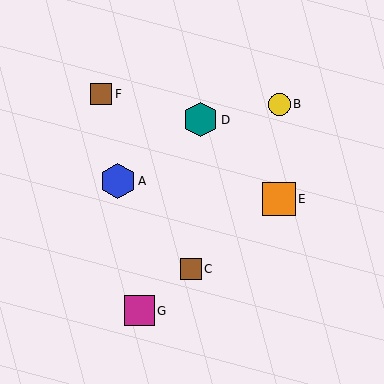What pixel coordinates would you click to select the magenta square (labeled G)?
Click at (140, 311) to select the magenta square G.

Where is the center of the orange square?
The center of the orange square is at (279, 199).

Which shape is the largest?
The blue hexagon (labeled A) is the largest.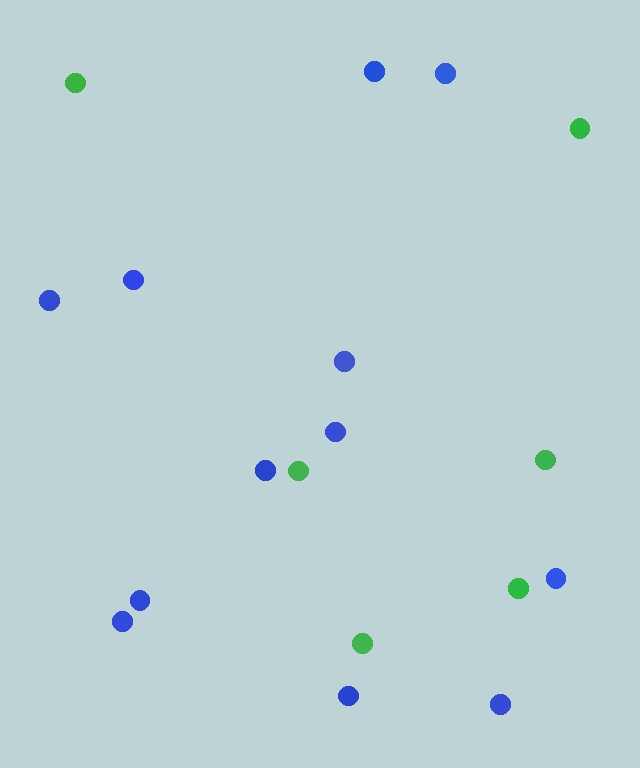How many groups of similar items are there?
There are 2 groups: one group of green circles (6) and one group of blue circles (12).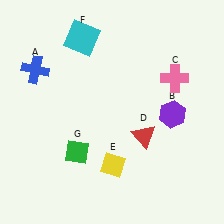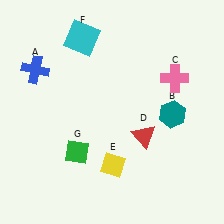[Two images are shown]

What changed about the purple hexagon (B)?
In Image 1, B is purple. In Image 2, it changed to teal.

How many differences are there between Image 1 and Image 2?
There is 1 difference between the two images.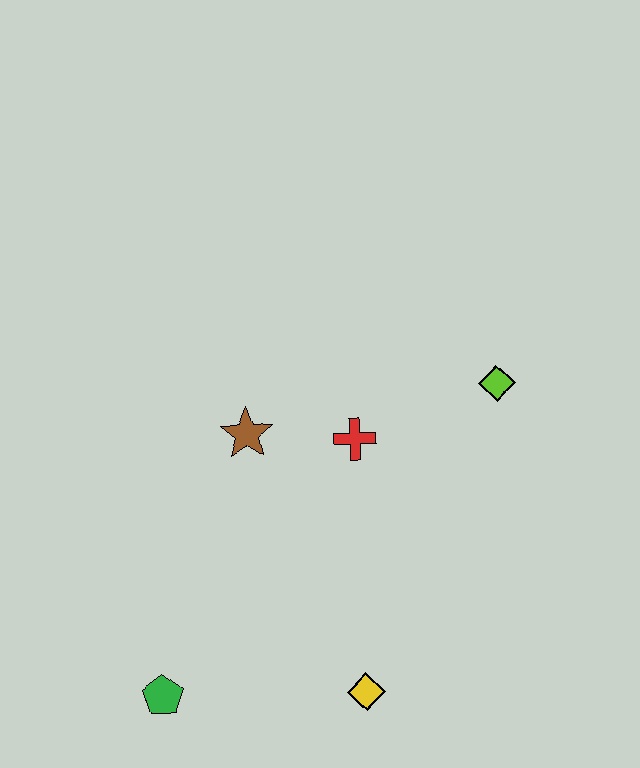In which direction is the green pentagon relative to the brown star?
The green pentagon is below the brown star.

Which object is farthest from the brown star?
The yellow diamond is farthest from the brown star.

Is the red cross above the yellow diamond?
Yes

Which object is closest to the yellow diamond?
The green pentagon is closest to the yellow diamond.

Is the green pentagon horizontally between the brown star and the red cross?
No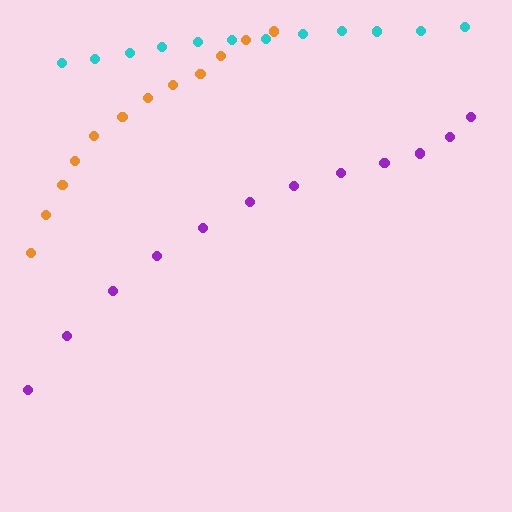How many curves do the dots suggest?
There are 3 distinct paths.